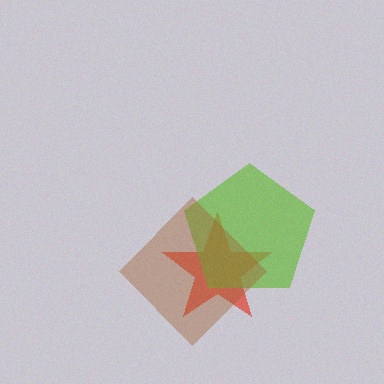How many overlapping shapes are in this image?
There are 3 overlapping shapes in the image.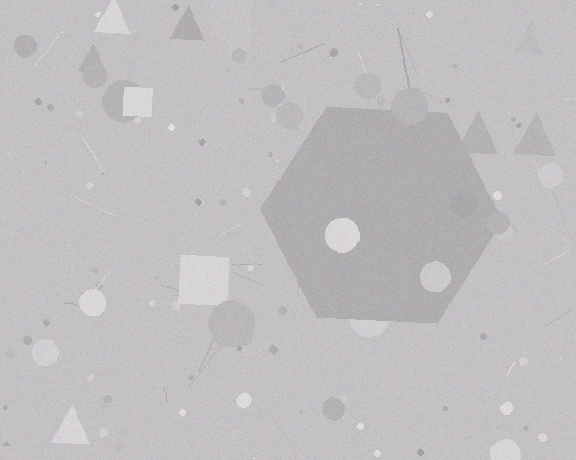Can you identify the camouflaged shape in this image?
The camouflaged shape is a hexagon.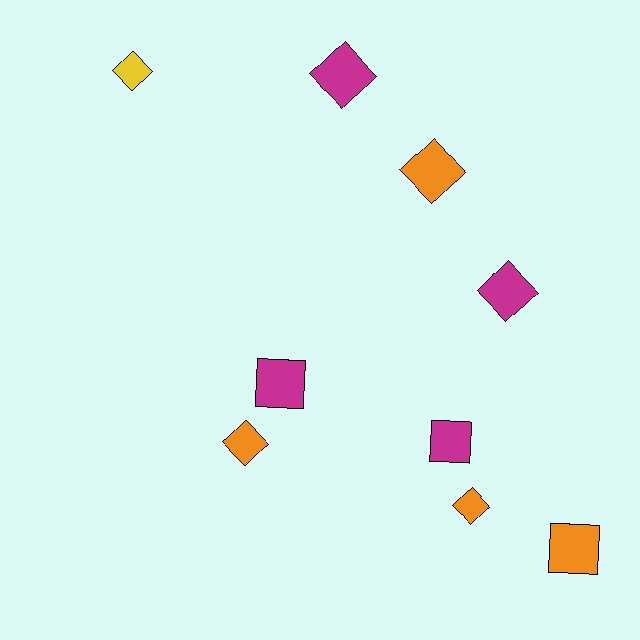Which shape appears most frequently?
Diamond, with 6 objects.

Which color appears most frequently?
Magenta, with 4 objects.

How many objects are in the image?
There are 9 objects.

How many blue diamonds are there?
There are no blue diamonds.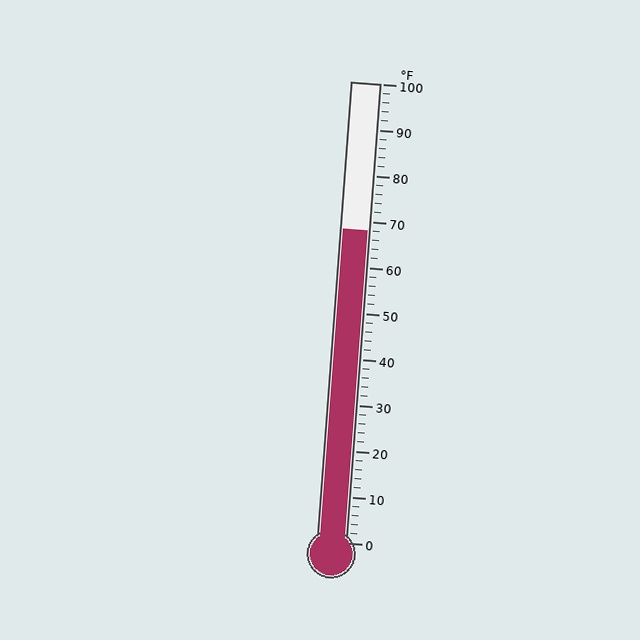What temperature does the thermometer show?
The thermometer shows approximately 68°F.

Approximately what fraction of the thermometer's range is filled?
The thermometer is filled to approximately 70% of its range.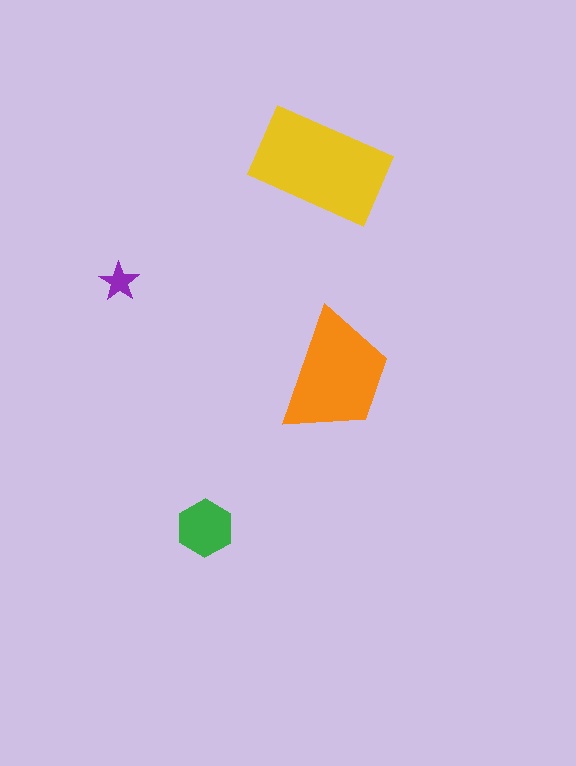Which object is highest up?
The yellow rectangle is topmost.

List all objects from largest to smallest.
The yellow rectangle, the orange trapezoid, the green hexagon, the purple star.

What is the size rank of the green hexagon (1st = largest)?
3rd.